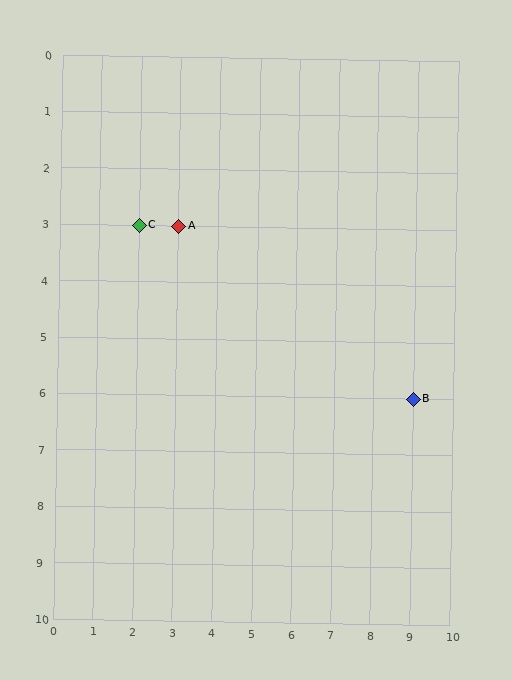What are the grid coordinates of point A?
Point A is at grid coordinates (3, 3).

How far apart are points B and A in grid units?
Points B and A are 6 columns and 3 rows apart (about 6.7 grid units diagonally).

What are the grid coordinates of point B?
Point B is at grid coordinates (9, 6).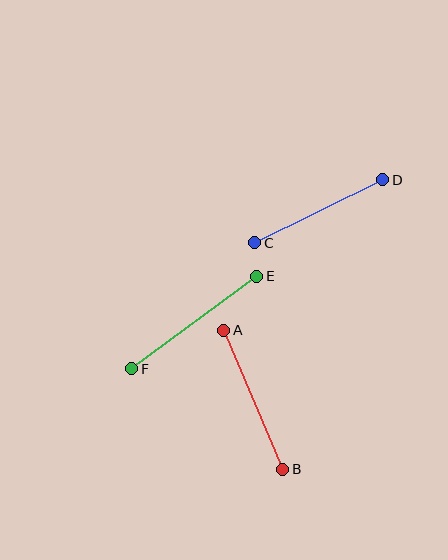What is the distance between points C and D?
The distance is approximately 143 pixels.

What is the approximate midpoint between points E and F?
The midpoint is at approximately (194, 322) pixels.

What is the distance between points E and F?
The distance is approximately 156 pixels.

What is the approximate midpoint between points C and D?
The midpoint is at approximately (319, 211) pixels.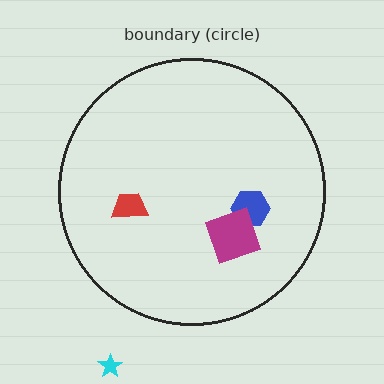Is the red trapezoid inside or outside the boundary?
Inside.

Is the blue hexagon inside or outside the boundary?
Inside.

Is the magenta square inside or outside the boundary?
Inside.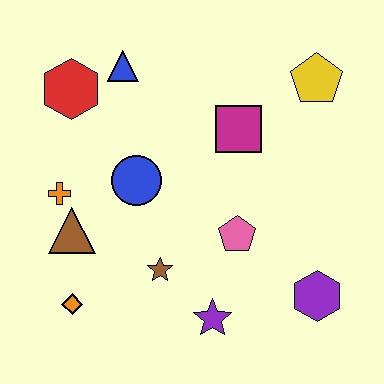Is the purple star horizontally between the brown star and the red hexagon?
No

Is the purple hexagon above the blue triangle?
No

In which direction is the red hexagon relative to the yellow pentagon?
The red hexagon is to the left of the yellow pentagon.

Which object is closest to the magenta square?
The yellow pentagon is closest to the magenta square.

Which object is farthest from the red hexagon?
The purple hexagon is farthest from the red hexagon.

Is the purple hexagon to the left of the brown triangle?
No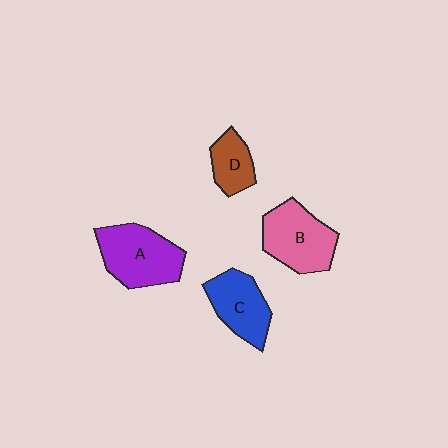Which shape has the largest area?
Shape A (purple).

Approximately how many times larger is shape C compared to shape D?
Approximately 1.5 times.